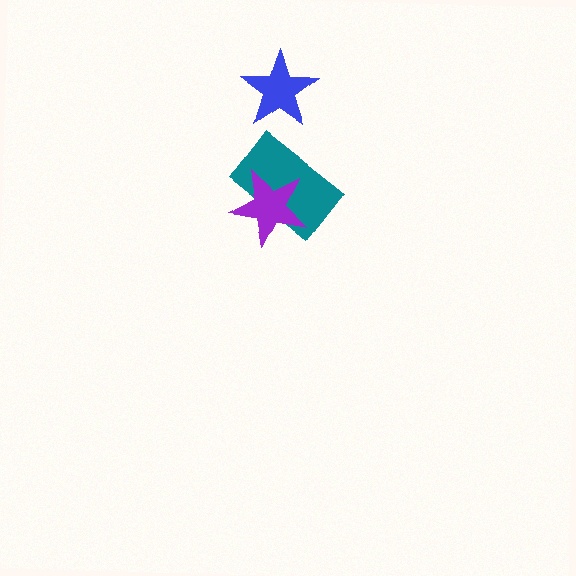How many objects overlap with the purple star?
1 object overlaps with the purple star.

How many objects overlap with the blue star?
0 objects overlap with the blue star.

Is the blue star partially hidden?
No, no other shape covers it.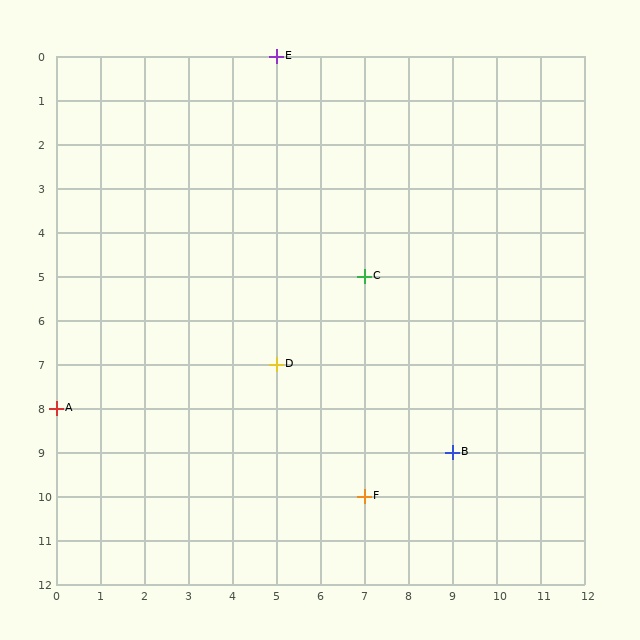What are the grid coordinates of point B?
Point B is at grid coordinates (9, 9).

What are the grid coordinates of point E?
Point E is at grid coordinates (5, 0).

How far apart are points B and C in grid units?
Points B and C are 2 columns and 4 rows apart (about 4.5 grid units diagonally).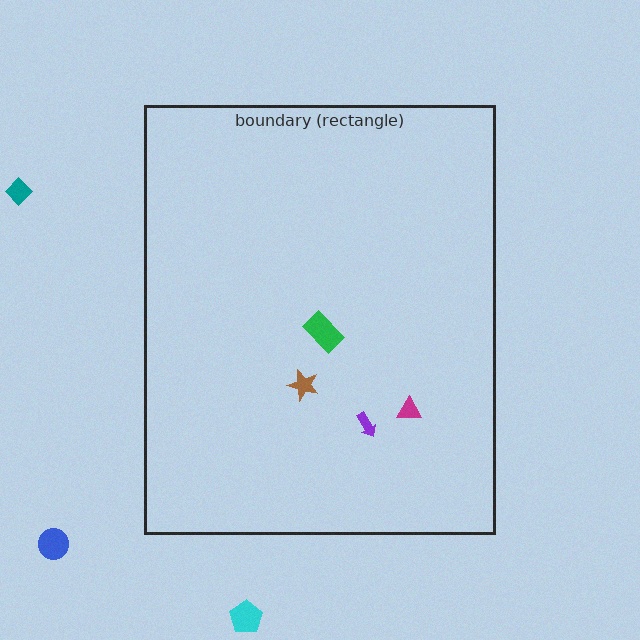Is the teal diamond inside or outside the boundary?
Outside.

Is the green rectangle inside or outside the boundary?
Inside.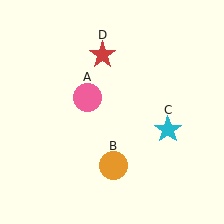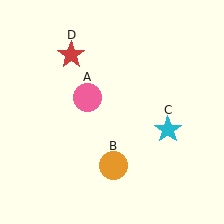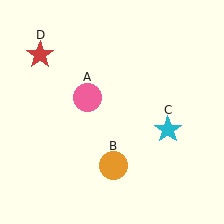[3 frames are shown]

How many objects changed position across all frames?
1 object changed position: red star (object D).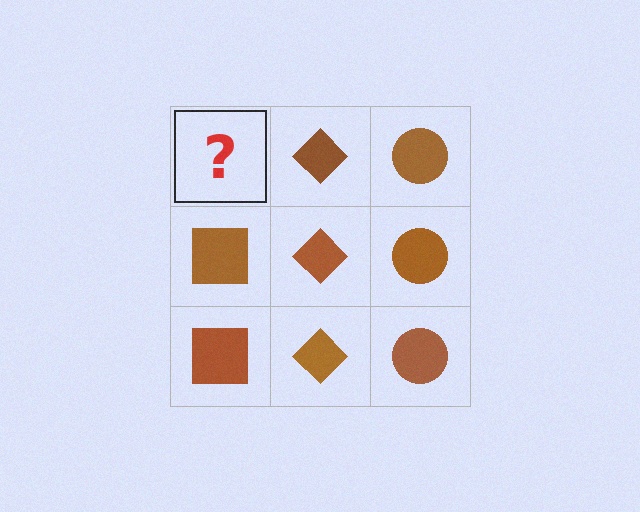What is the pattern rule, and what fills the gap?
The rule is that each column has a consistent shape. The gap should be filled with a brown square.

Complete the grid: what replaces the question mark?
The question mark should be replaced with a brown square.